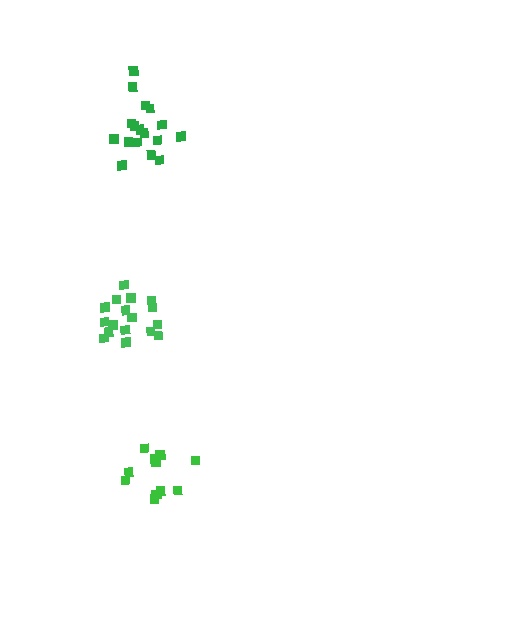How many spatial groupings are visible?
There are 3 spatial groupings.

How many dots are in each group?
Group 1: 17 dots, Group 2: 17 dots, Group 3: 11 dots (45 total).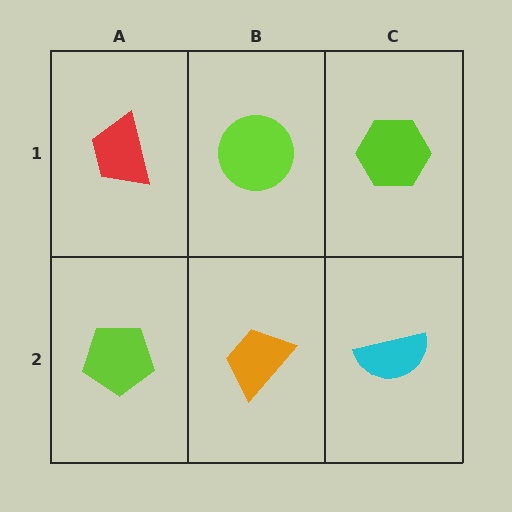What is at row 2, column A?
A lime pentagon.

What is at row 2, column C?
A cyan semicircle.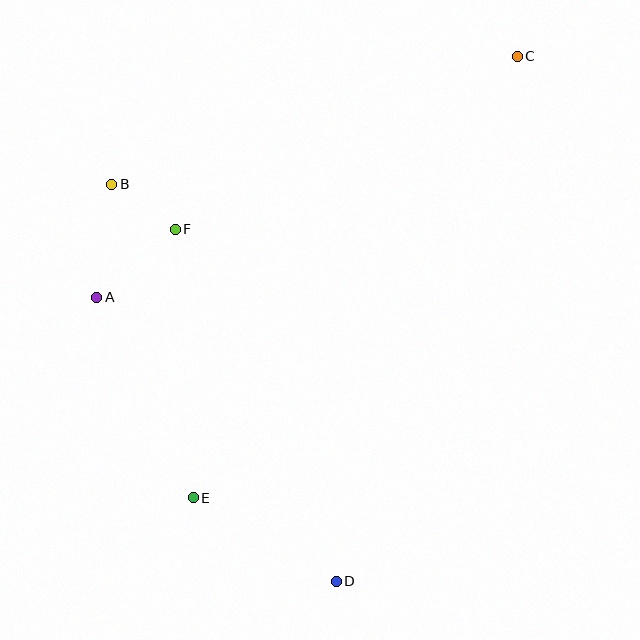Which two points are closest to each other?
Points B and F are closest to each other.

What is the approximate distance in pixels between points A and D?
The distance between A and D is approximately 372 pixels.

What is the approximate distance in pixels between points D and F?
The distance between D and F is approximately 387 pixels.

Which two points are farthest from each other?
Points C and D are farthest from each other.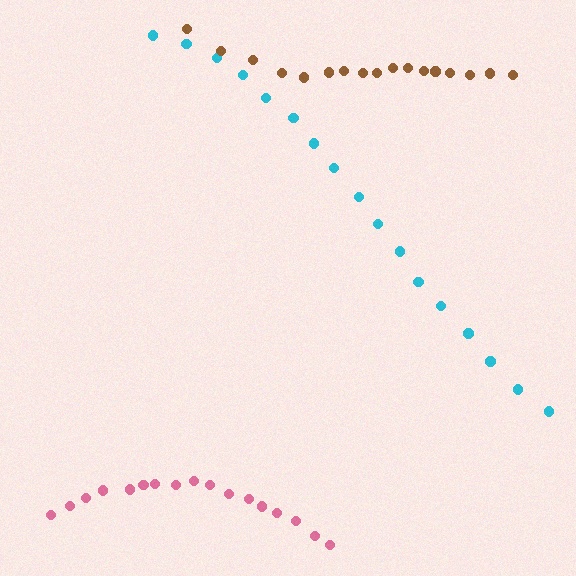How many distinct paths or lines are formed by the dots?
There are 3 distinct paths.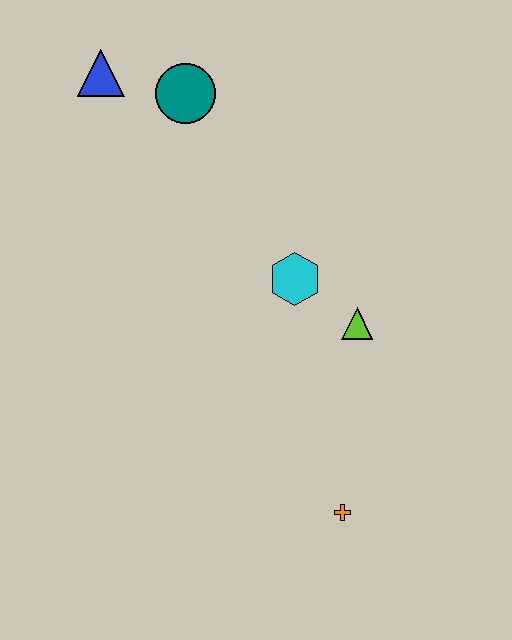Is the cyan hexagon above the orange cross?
Yes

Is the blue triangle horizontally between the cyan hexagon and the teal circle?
No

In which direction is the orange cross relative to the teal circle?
The orange cross is below the teal circle.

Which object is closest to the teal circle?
The blue triangle is closest to the teal circle.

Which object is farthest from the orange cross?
The blue triangle is farthest from the orange cross.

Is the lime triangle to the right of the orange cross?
Yes